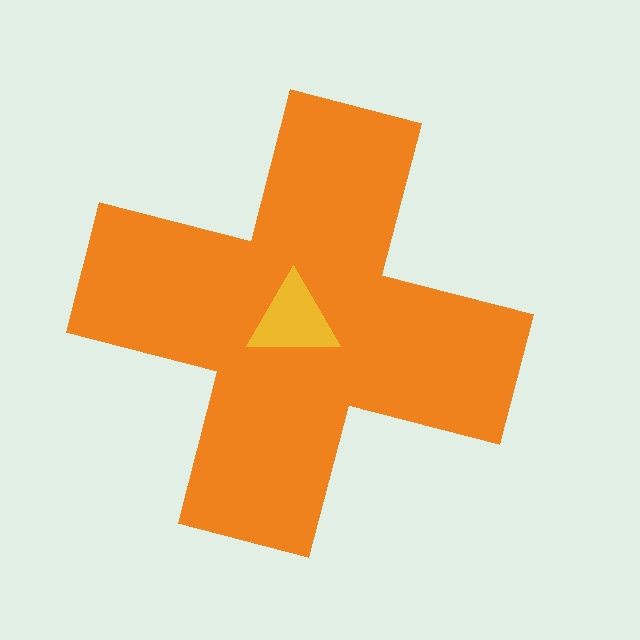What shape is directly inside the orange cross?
The yellow triangle.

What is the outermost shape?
The orange cross.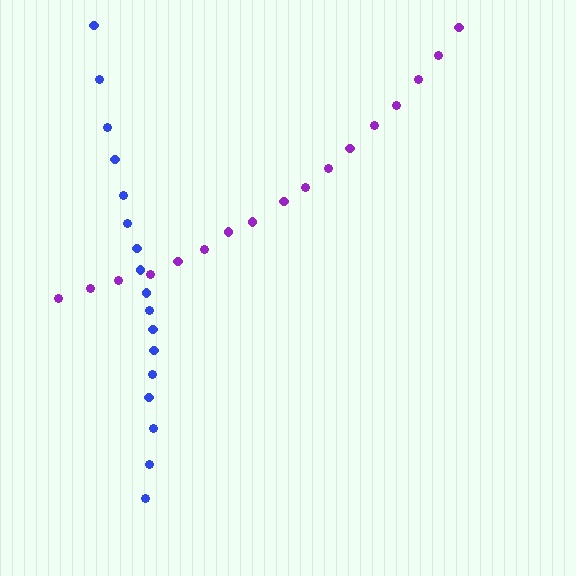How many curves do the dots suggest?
There are 2 distinct paths.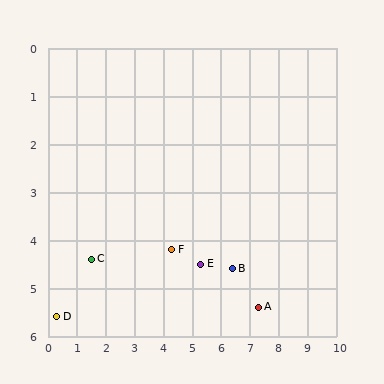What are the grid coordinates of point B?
Point B is at approximately (6.4, 4.6).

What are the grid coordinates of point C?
Point C is at approximately (1.5, 4.4).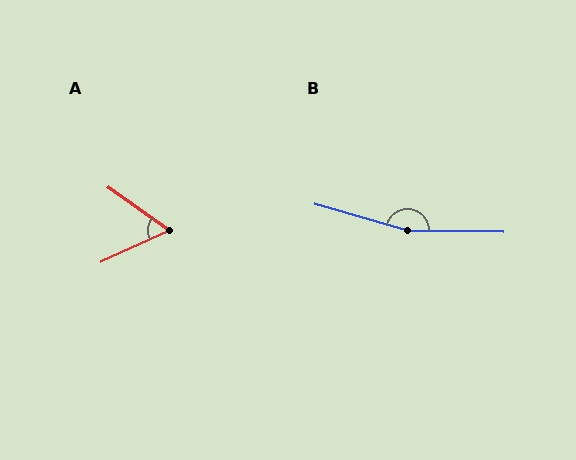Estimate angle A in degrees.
Approximately 60 degrees.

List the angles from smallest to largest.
A (60°), B (165°).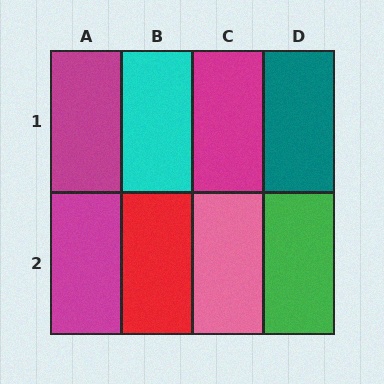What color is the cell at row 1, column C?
Magenta.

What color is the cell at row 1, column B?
Cyan.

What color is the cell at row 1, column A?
Magenta.